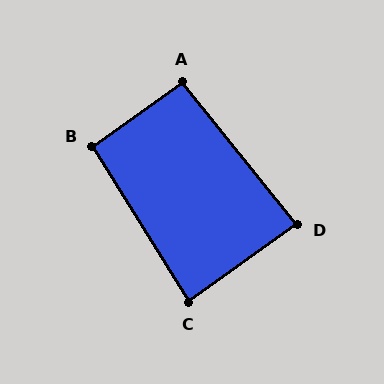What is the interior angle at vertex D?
Approximately 87 degrees (approximately right).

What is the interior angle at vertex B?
Approximately 93 degrees (approximately right).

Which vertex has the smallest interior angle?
C, at approximately 86 degrees.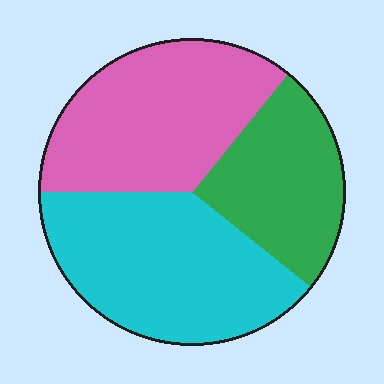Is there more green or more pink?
Pink.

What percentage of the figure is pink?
Pink takes up between a third and a half of the figure.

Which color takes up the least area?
Green, at roughly 25%.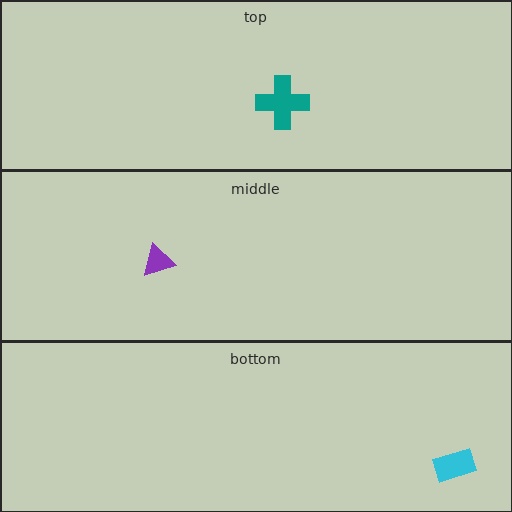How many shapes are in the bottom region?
1.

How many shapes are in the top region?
1.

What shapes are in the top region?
The teal cross.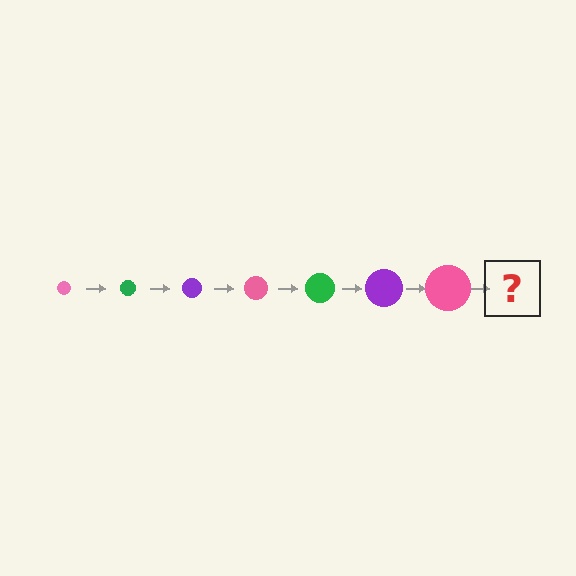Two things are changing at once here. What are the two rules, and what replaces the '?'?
The two rules are that the circle grows larger each step and the color cycles through pink, green, and purple. The '?' should be a green circle, larger than the previous one.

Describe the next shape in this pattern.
It should be a green circle, larger than the previous one.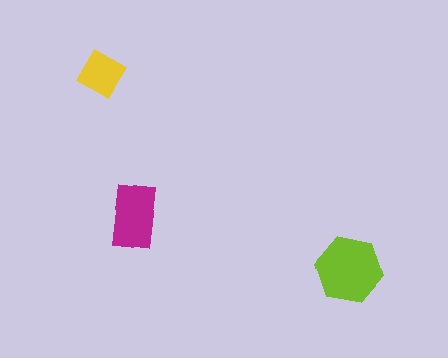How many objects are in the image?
There are 3 objects in the image.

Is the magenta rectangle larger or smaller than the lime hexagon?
Smaller.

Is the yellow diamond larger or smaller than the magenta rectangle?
Smaller.